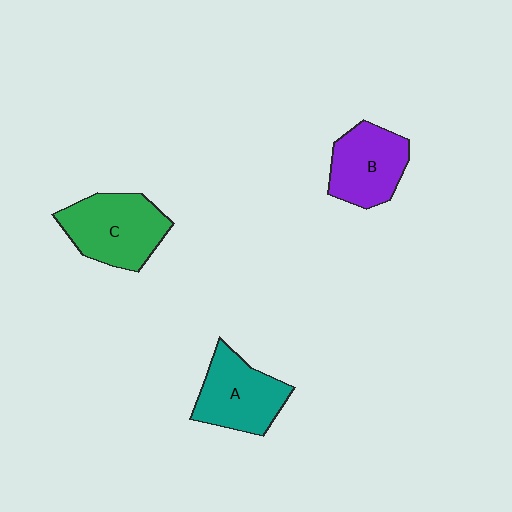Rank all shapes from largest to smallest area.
From largest to smallest: C (green), A (teal), B (purple).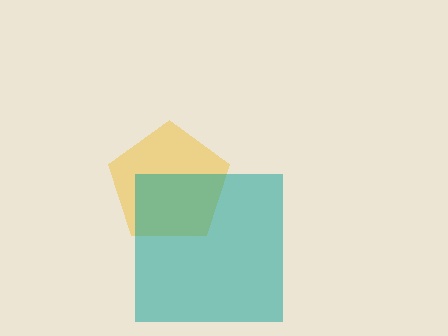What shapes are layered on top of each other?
The layered shapes are: a yellow pentagon, a teal square.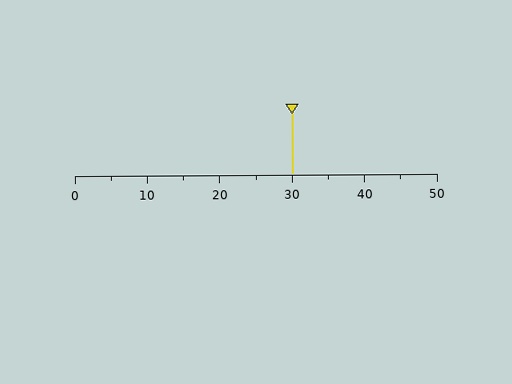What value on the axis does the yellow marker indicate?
The marker indicates approximately 30.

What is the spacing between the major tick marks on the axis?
The major ticks are spaced 10 apart.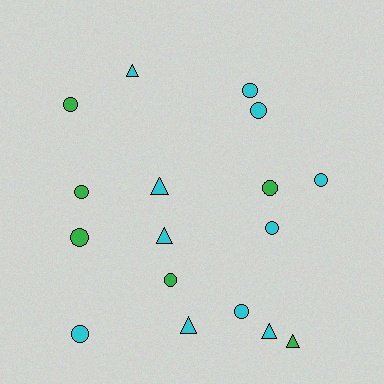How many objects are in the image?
There are 17 objects.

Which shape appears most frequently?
Circle, with 11 objects.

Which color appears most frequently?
Cyan, with 11 objects.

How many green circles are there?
There are 5 green circles.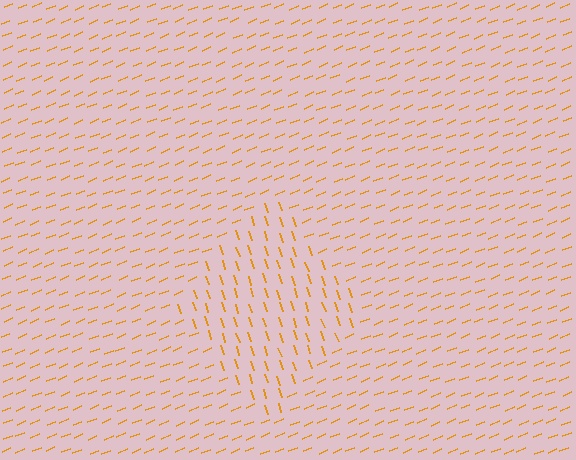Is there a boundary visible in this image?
Yes, there is a texture boundary formed by a change in line orientation.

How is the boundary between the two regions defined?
The boundary is defined purely by a change in line orientation (approximately 86 degrees difference). All lines are the same color and thickness.